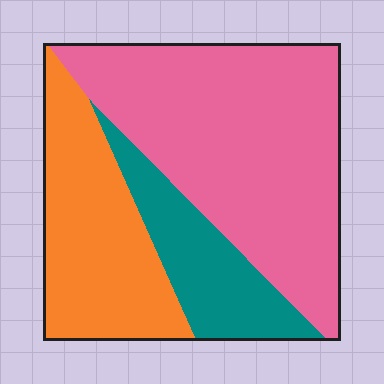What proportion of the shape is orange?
Orange takes up about one quarter (1/4) of the shape.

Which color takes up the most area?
Pink, at roughly 55%.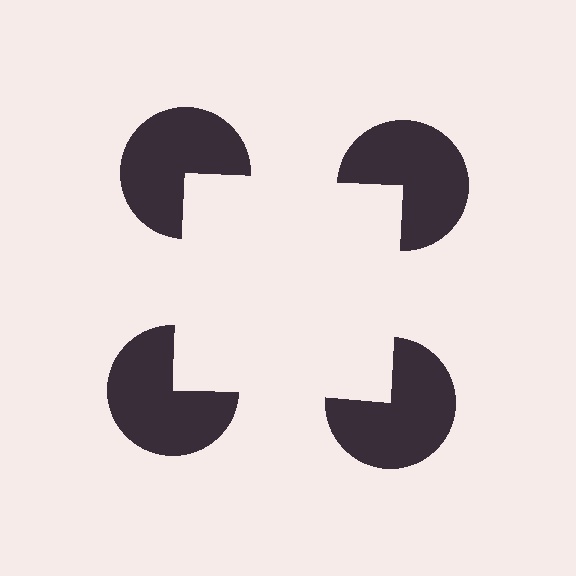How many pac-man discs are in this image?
There are 4 — one at each vertex of the illusory square.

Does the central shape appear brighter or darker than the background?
It typically appears slightly brighter than the background, even though no actual brightness change is drawn.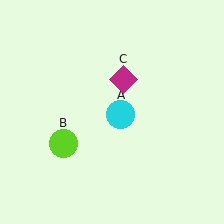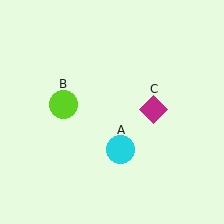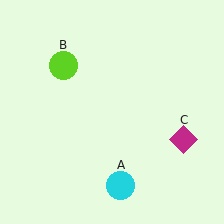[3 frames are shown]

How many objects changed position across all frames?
3 objects changed position: cyan circle (object A), lime circle (object B), magenta diamond (object C).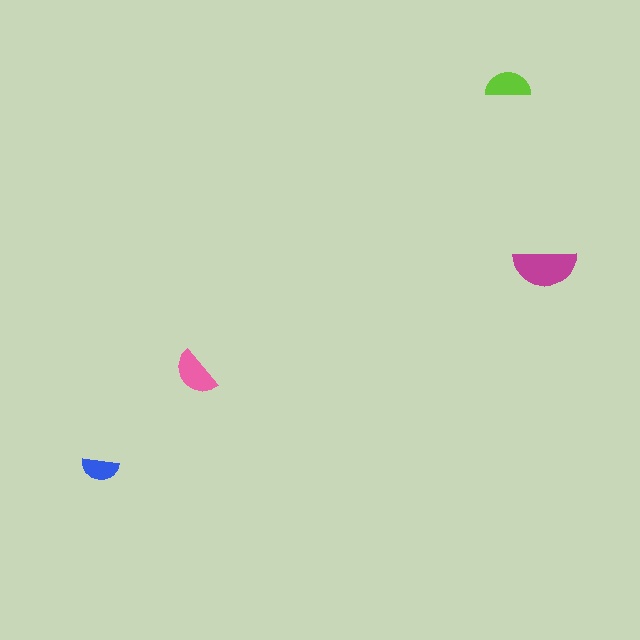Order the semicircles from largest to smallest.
the magenta one, the pink one, the lime one, the blue one.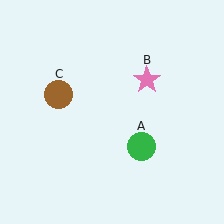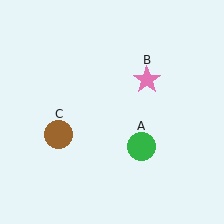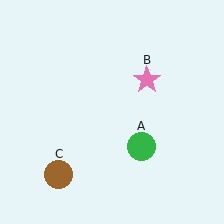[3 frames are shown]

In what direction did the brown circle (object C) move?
The brown circle (object C) moved down.